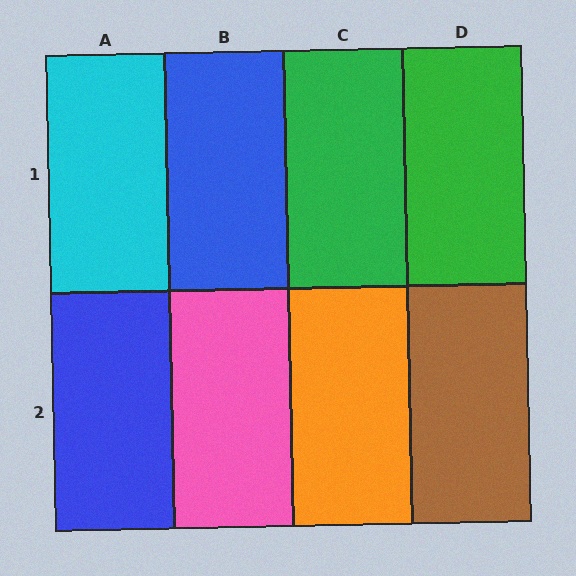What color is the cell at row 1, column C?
Green.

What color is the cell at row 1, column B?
Blue.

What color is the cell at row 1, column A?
Cyan.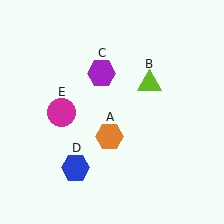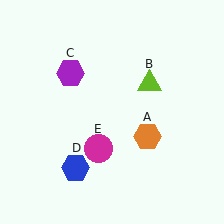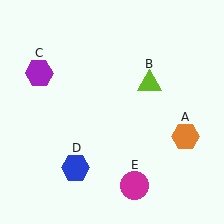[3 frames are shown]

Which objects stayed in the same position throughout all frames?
Lime triangle (object B) and blue hexagon (object D) remained stationary.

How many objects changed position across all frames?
3 objects changed position: orange hexagon (object A), purple hexagon (object C), magenta circle (object E).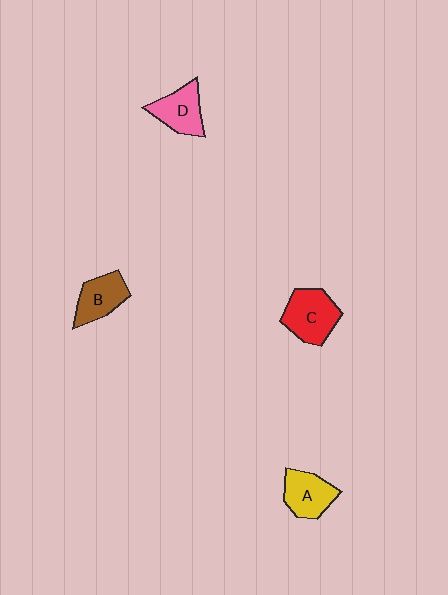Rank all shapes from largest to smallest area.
From largest to smallest: C (red), A (yellow), D (pink), B (brown).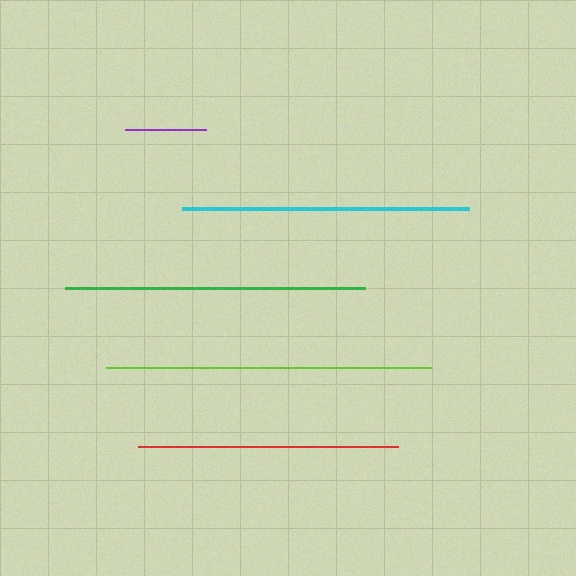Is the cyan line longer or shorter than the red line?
The cyan line is longer than the red line.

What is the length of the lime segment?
The lime segment is approximately 325 pixels long.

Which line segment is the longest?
The lime line is the longest at approximately 325 pixels.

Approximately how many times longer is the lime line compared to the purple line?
The lime line is approximately 4.0 times the length of the purple line.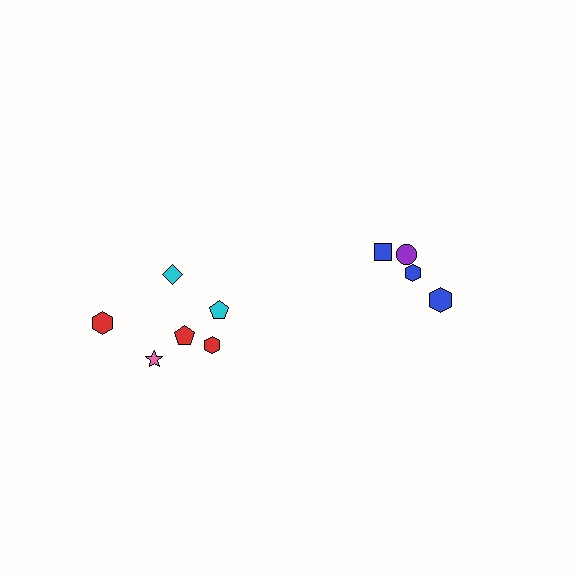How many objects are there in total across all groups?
There are 10 objects.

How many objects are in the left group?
There are 6 objects.